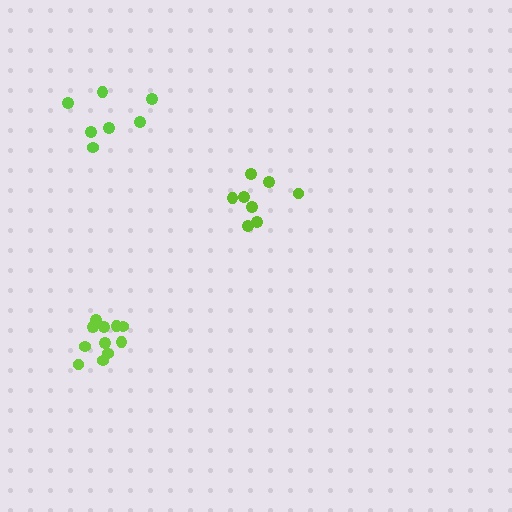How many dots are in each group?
Group 1: 7 dots, Group 2: 8 dots, Group 3: 11 dots (26 total).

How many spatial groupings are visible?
There are 3 spatial groupings.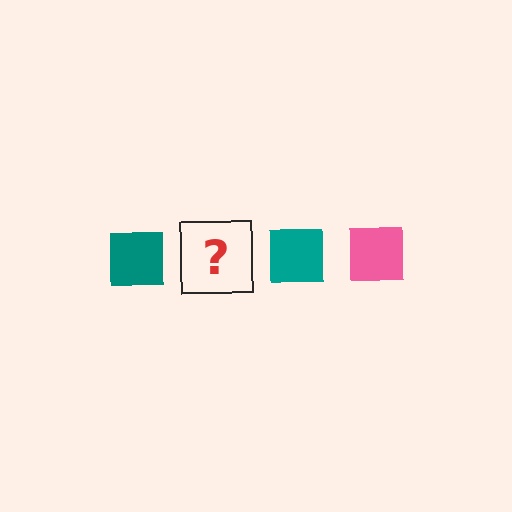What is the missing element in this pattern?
The missing element is a pink square.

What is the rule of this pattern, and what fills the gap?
The rule is that the pattern cycles through teal, pink squares. The gap should be filled with a pink square.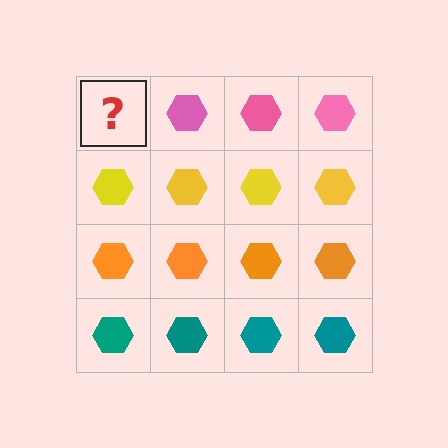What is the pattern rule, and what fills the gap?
The rule is that each row has a consistent color. The gap should be filled with a pink hexagon.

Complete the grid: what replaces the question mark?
The question mark should be replaced with a pink hexagon.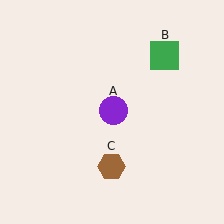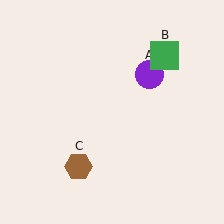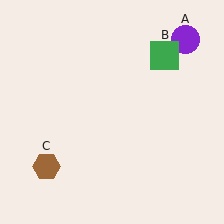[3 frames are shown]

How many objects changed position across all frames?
2 objects changed position: purple circle (object A), brown hexagon (object C).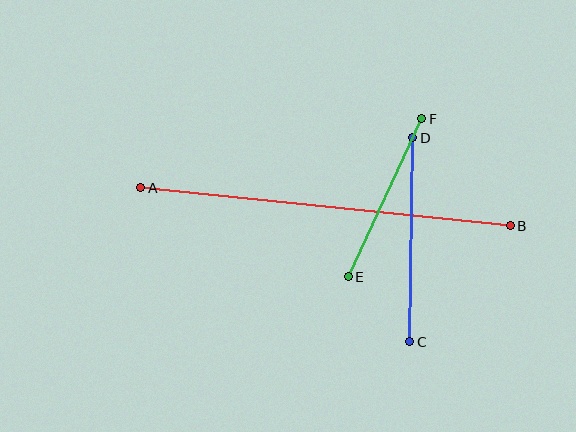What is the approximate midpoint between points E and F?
The midpoint is at approximately (385, 198) pixels.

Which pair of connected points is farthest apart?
Points A and B are farthest apart.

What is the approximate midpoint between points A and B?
The midpoint is at approximately (326, 207) pixels.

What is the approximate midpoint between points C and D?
The midpoint is at approximately (411, 240) pixels.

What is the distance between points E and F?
The distance is approximately 174 pixels.